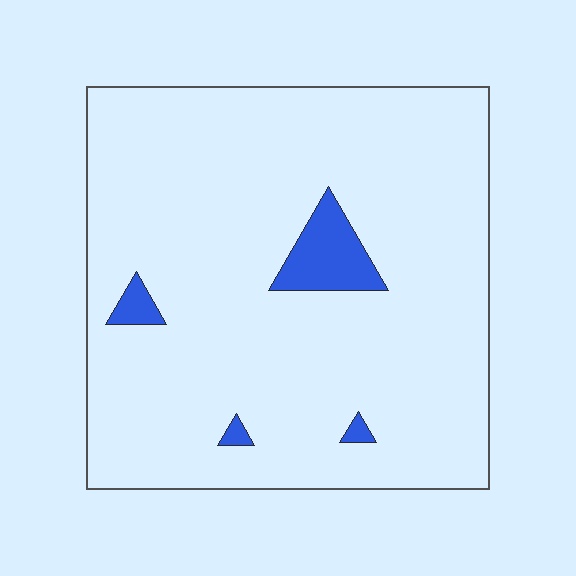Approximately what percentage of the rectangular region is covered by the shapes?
Approximately 5%.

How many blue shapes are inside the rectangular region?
4.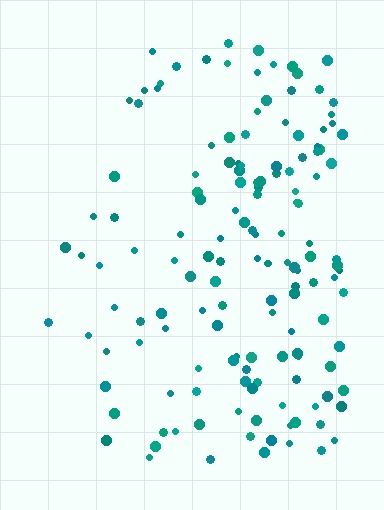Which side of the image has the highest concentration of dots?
The right.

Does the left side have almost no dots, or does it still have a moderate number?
Still a moderate number, just noticeably fewer than the right.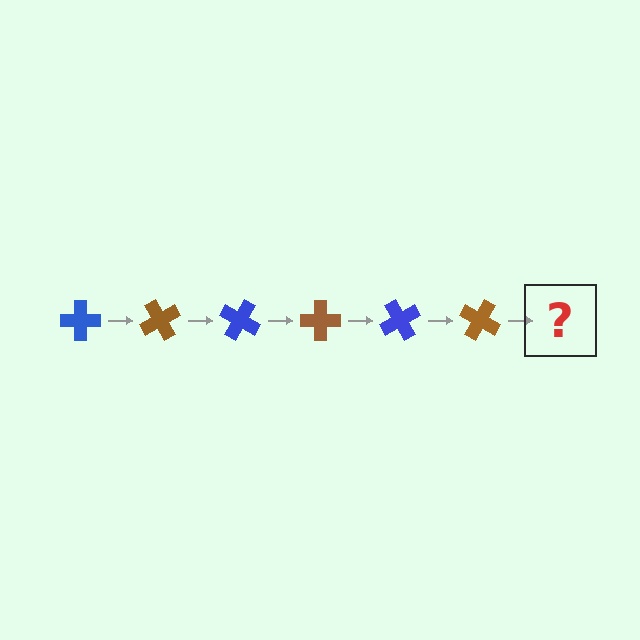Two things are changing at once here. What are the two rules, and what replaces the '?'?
The two rules are that it rotates 60 degrees each step and the color cycles through blue and brown. The '?' should be a blue cross, rotated 360 degrees from the start.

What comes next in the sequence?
The next element should be a blue cross, rotated 360 degrees from the start.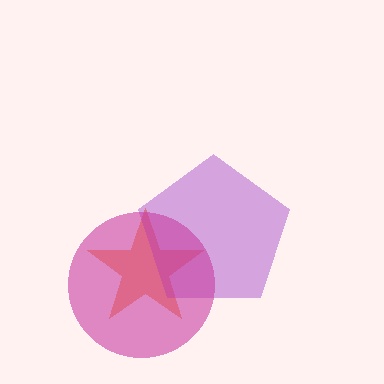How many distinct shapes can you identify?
There are 3 distinct shapes: an orange star, a purple pentagon, a magenta circle.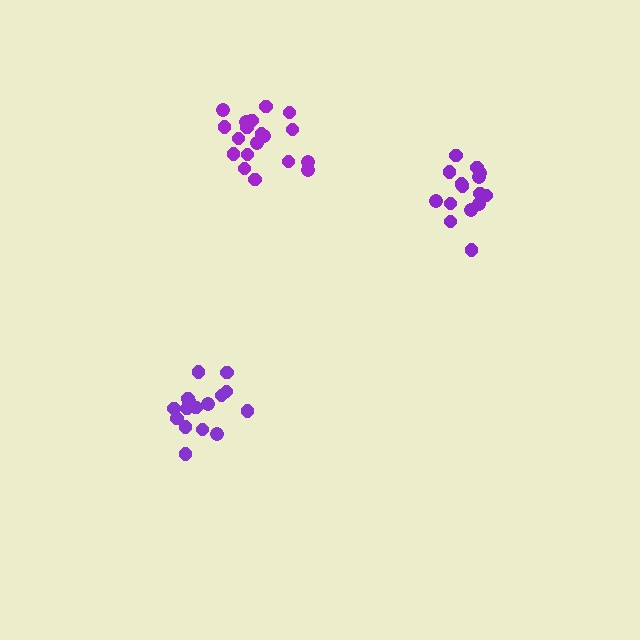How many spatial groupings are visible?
There are 3 spatial groupings.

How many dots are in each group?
Group 1: 16 dots, Group 2: 15 dots, Group 3: 19 dots (50 total).